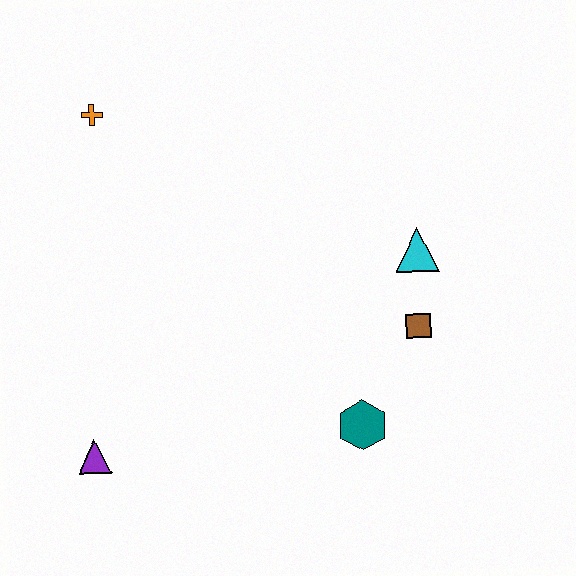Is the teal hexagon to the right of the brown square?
No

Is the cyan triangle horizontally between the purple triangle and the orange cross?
No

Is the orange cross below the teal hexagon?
No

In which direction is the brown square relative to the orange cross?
The brown square is to the right of the orange cross.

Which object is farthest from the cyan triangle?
The purple triangle is farthest from the cyan triangle.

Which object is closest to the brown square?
The cyan triangle is closest to the brown square.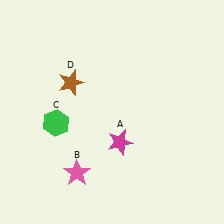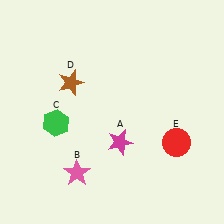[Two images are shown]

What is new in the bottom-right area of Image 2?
A red circle (E) was added in the bottom-right area of Image 2.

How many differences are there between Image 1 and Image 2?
There is 1 difference between the two images.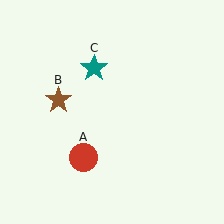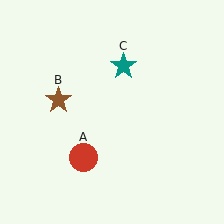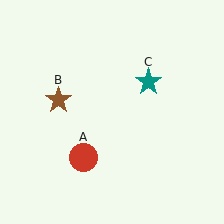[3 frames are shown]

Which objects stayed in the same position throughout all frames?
Red circle (object A) and brown star (object B) remained stationary.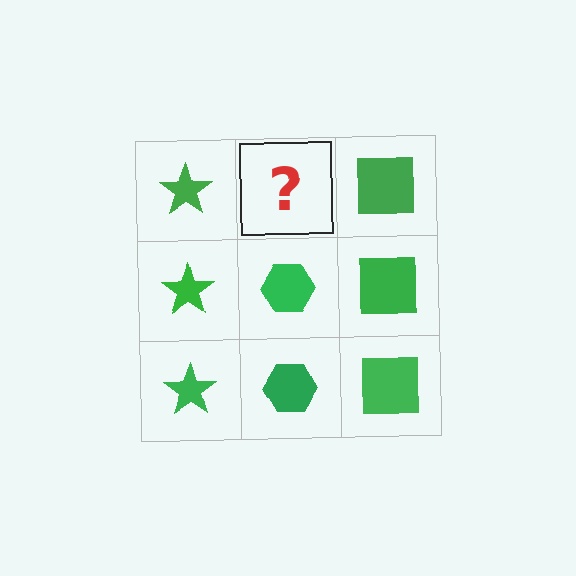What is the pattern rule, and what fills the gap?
The rule is that each column has a consistent shape. The gap should be filled with a green hexagon.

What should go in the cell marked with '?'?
The missing cell should contain a green hexagon.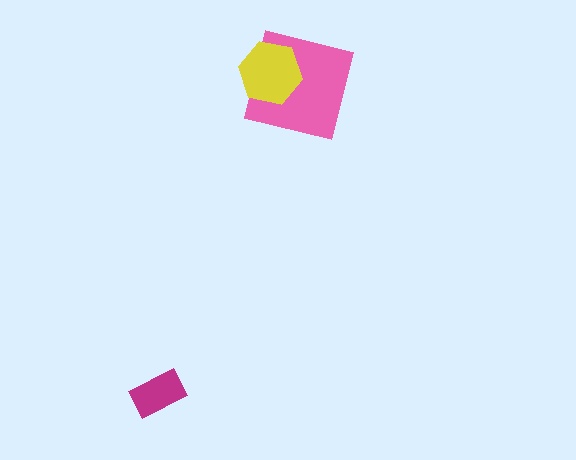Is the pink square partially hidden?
Yes, it is partially covered by another shape.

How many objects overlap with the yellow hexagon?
1 object overlaps with the yellow hexagon.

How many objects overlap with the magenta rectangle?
0 objects overlap with the magenta rectangle.